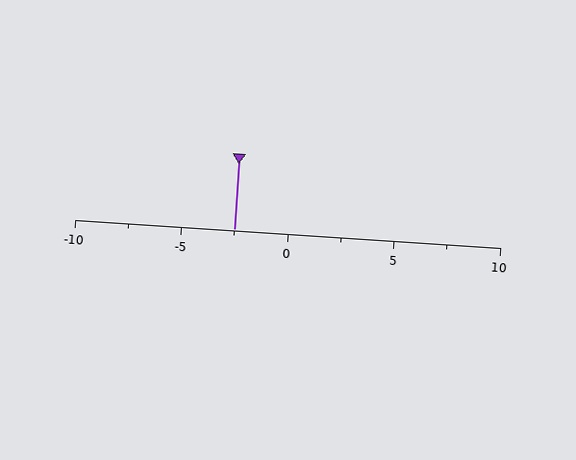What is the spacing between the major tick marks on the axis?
The major ticks are spaced 5 apart.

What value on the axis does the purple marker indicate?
The marker indicates approximately -2.5.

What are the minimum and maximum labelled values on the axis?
The axis runs from -10 to 10.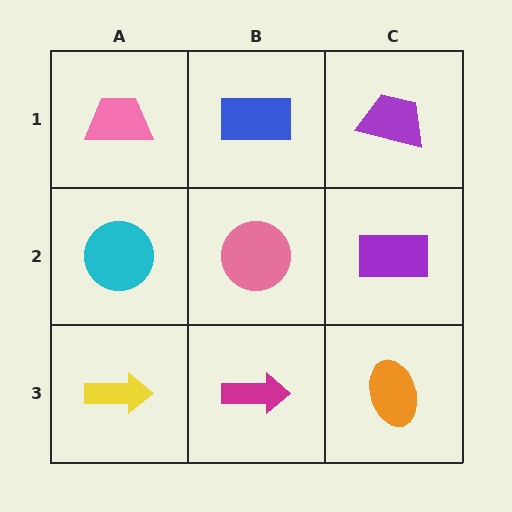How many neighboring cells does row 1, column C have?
2.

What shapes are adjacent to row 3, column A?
A cyan circle (row 2, column A), a magenta arrow (row 3, column B).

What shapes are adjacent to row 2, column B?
A blue rectangle (row 1, column B), a magenta arrow (row 3, column B), a cyan circle (row 2, column A), a purple rectangle (row 2, column C).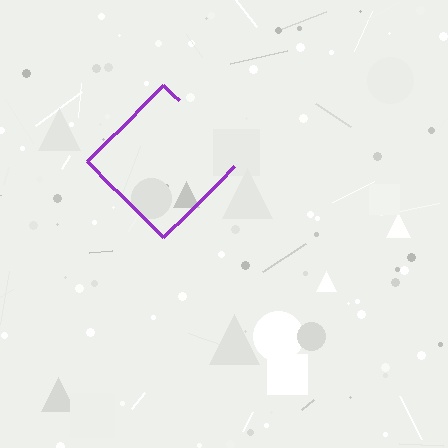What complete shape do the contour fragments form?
The contour fragments form a diamond.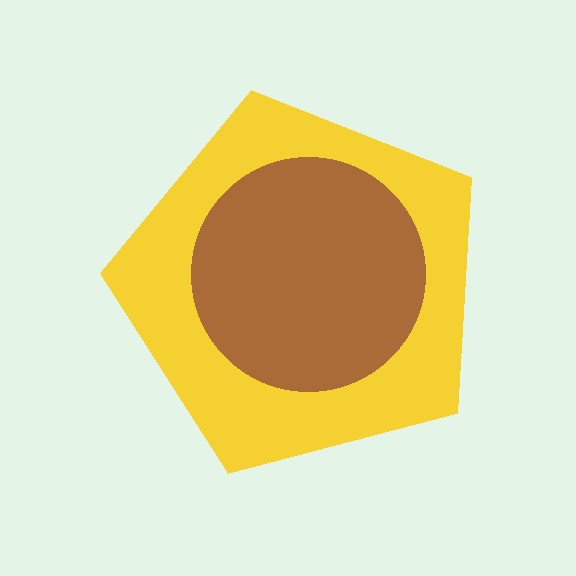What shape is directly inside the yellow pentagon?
The brown circle.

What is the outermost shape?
The yellow pentagon.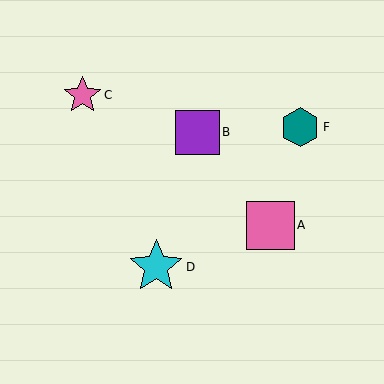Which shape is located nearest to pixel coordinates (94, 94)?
The pink star (labeled C) at (82, 95) is nearest to that location.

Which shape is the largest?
The cyan star (labeled D) is the largest.